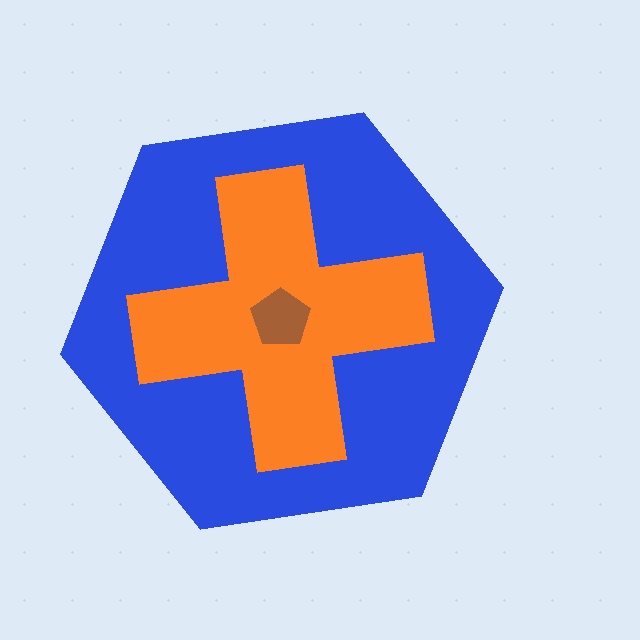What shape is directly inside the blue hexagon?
The orange cross.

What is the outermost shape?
The blue hexagon.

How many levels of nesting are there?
3.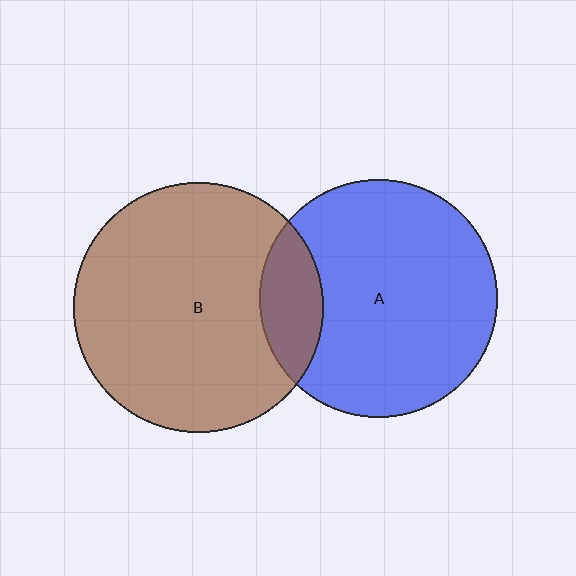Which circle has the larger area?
Circle B (brown).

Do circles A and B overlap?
Yes.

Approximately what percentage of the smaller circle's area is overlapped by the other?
Approximately 15%.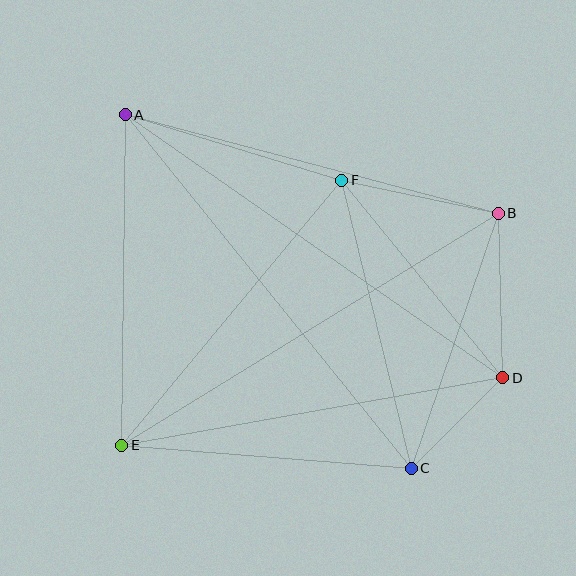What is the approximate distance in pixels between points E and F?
The distance between E and F is approximately 344 pixels.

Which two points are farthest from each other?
Points A and D are farthest from each other.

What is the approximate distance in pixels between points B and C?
The distance between B and C is approximately 270 pixels.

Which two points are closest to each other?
Points C and D are closest to each other.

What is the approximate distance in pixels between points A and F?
The distance between A and F is approximately 226 pixels.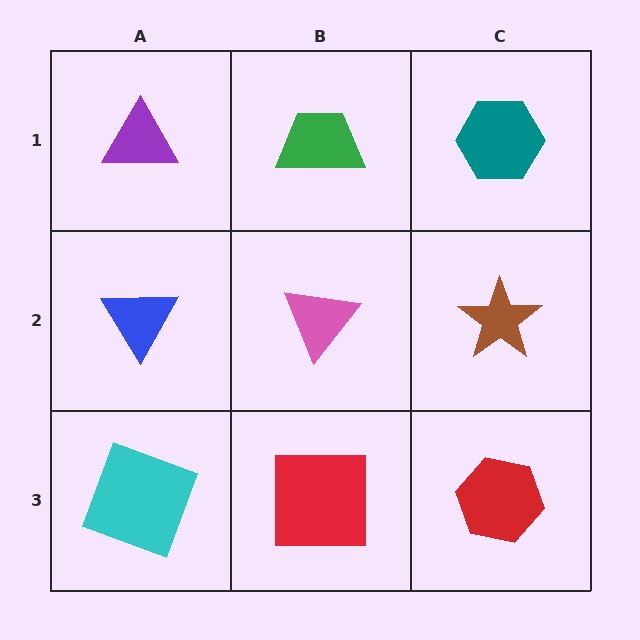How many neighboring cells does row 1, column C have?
2.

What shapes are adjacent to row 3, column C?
A brown star (row 2, column C), a red square (row 3, column B).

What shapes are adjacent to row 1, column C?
A brown star (row 2, column C), a green trapezoid (row 1, column B).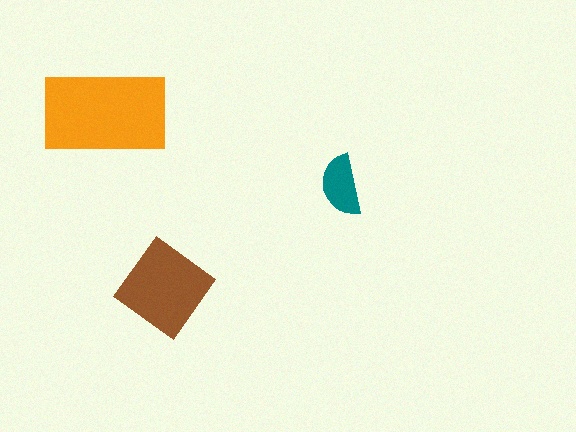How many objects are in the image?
There are 3 objects in the image.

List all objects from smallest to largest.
The teal semicircle, the brown diamond, the orange rectangle.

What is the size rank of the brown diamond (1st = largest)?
2nd.